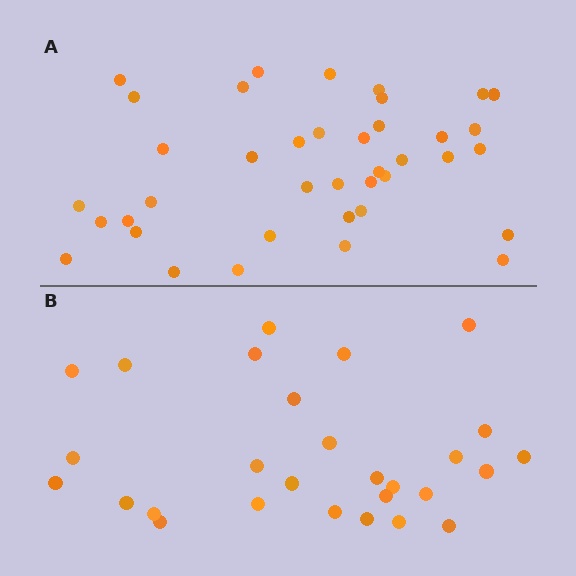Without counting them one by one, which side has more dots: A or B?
Region A (the top region) has more dots.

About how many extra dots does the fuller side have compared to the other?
Region A has roughly 12 or so more dots than region B.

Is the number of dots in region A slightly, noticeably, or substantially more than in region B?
Region A has noticeably more, but not dramatically so. The ratio is roughly 1.4 to 1.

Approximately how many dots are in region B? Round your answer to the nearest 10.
About 30 dots. (The exact count is 28, which rounds to 30.)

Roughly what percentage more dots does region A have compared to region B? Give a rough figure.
About 40% more.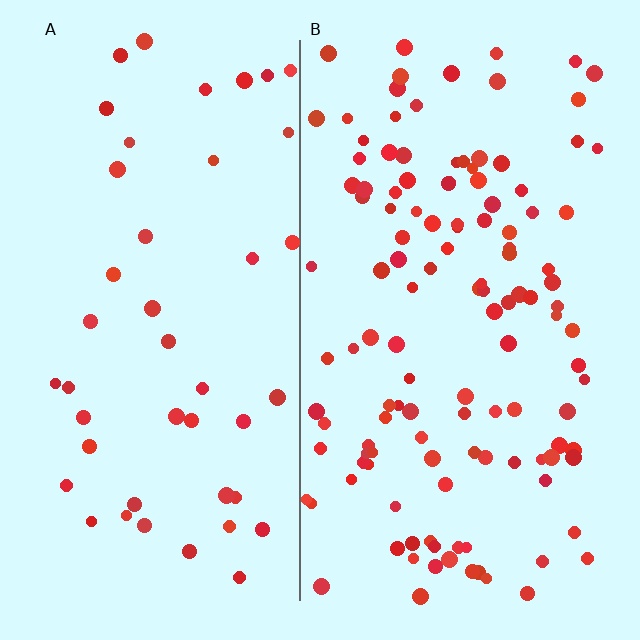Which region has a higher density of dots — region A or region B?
B (the right).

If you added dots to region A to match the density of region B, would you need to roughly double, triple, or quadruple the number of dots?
Approximately triple.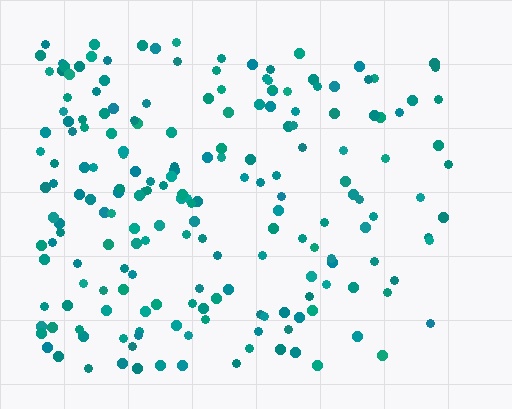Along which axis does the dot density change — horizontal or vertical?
Horizontal.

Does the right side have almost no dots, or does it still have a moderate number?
Still a moderate number, just noticeably fewer than the left.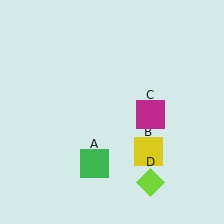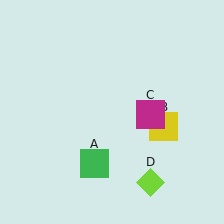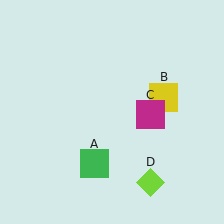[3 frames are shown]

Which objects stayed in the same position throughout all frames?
Green square (object A) and magenta square (object C) and lime diamond (object D) remained stationary.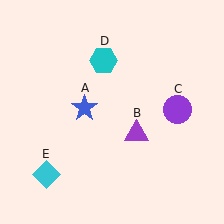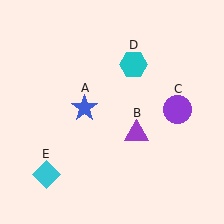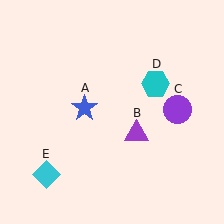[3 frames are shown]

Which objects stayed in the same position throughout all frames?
Blue star (object A) and purple triangle (object B) and purple circle (object C) and cyan diamond (object E) remained stationary.